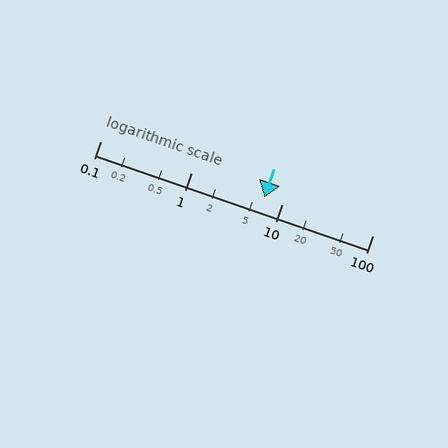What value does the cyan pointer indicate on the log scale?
The pointer indicates approximately 6.4.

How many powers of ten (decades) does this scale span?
The scale spans 3 decades, from 0.1 to 100.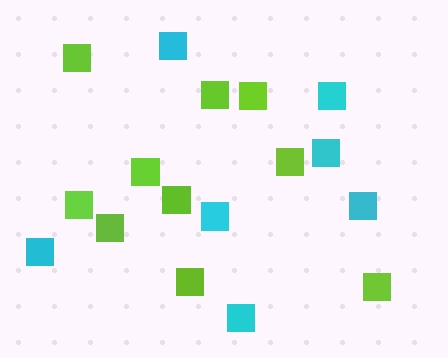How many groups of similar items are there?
There are 2 groups: one group of lime squares (10) and one group of cyan squares (7).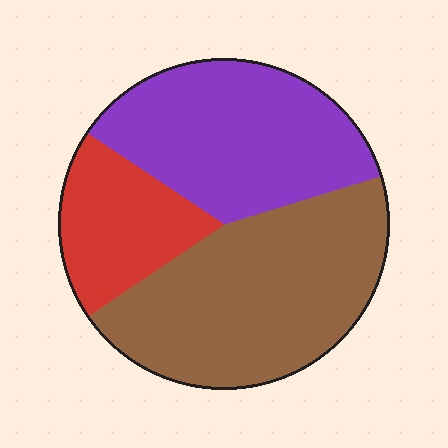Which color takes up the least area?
Red, at roughly 20%.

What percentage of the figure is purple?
Purple covers around 35% of the figure.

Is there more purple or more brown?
Brown.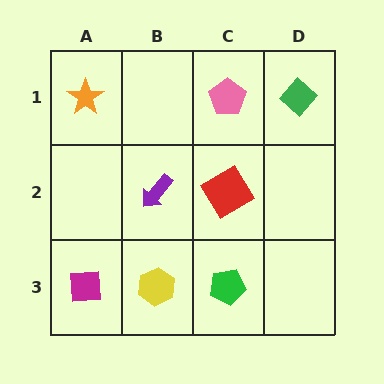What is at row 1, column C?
A pink pentagon.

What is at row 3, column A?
A magenta square.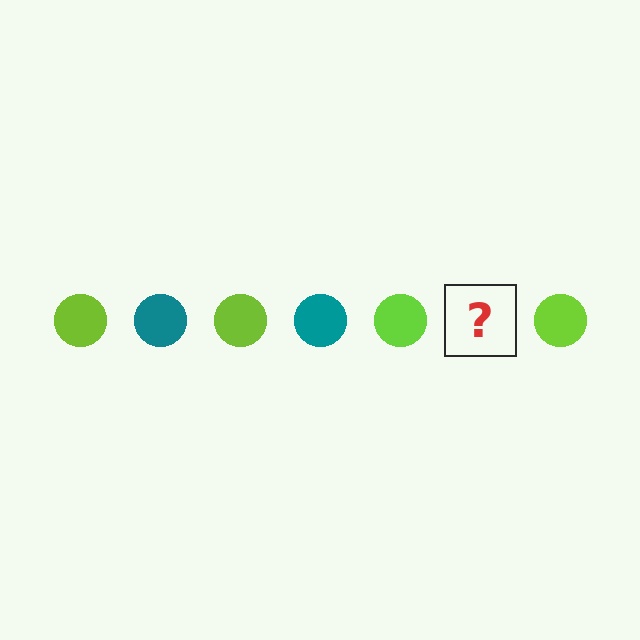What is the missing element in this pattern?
The missing element is a teal circle.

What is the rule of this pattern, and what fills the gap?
The rule is that the pattern cycles through lime, teal circles. The gap should be filled with a teal circle.